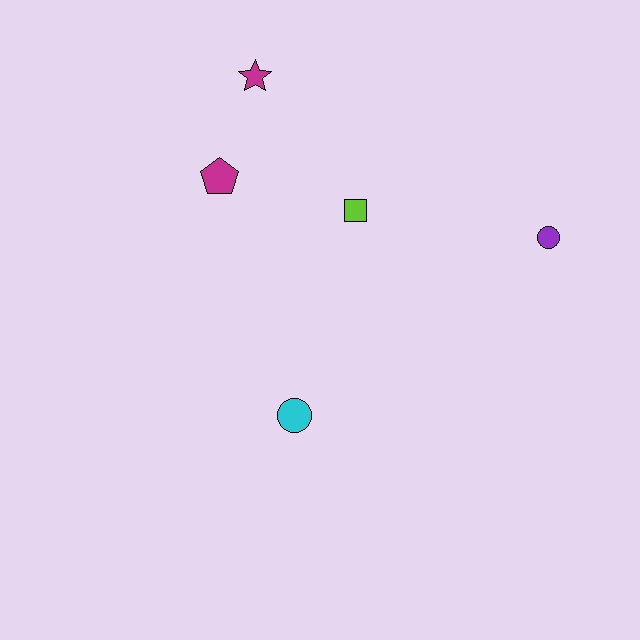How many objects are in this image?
There are 5 objects.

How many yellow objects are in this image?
There are no yellow objects.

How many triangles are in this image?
There are no triangles.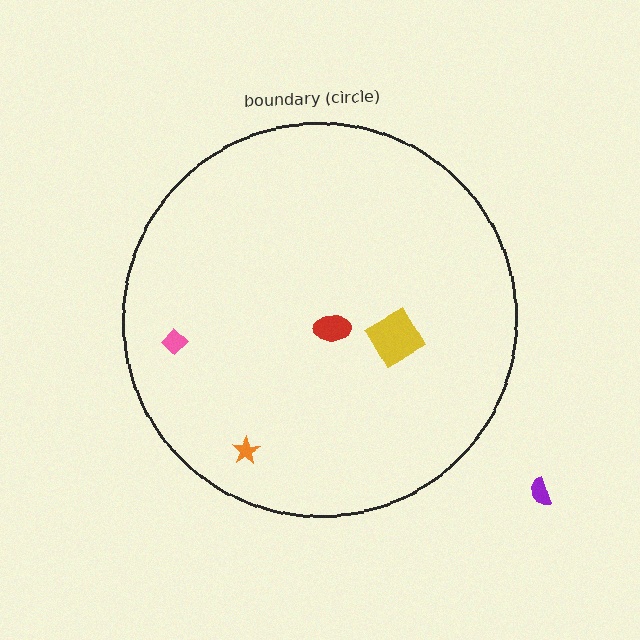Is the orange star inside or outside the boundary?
Inside.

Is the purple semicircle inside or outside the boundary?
Outside.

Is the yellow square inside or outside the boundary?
Inside.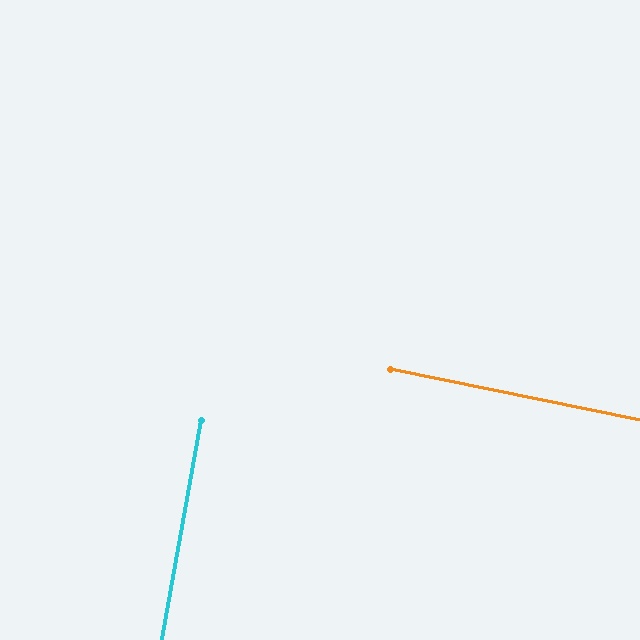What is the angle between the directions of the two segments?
Approximately 89 degrees.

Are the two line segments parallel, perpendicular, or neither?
Perpendicular — they meet at approximately 89°.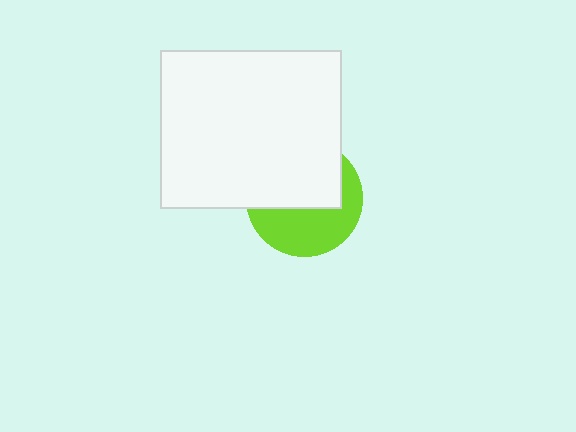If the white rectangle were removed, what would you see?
You would see the complete lime circle.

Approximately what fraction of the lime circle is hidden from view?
Roughly 53% of the lime circle is hidden behind the white rectangle.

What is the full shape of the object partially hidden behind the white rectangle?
The partially hidden object is a lime circle.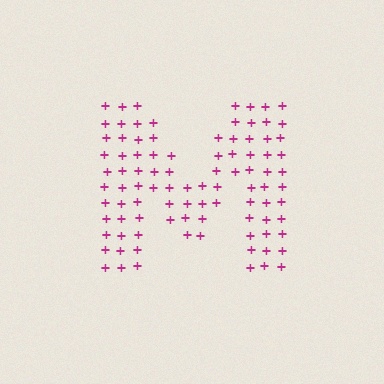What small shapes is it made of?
It is made of small plus signs.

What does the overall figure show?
The overall figure shows the letter M.